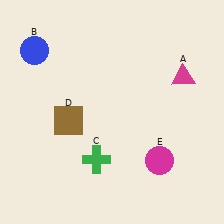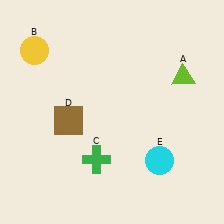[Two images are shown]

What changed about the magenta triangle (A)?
In Image 1, A is magenta. In Image 2, it changed to lime.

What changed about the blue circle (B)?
In Image 1, B is blue. In Image 2, it changed to yellow.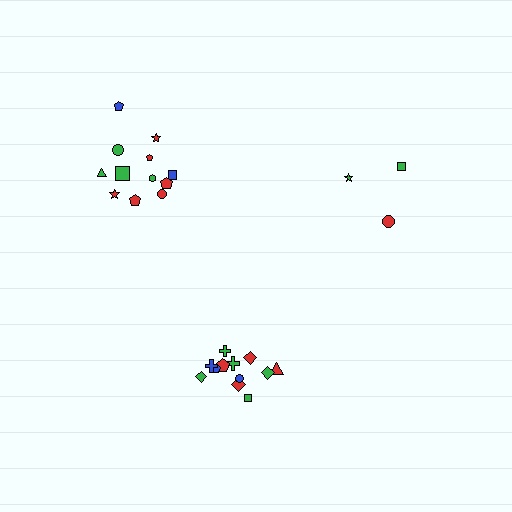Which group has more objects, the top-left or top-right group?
The top-left group.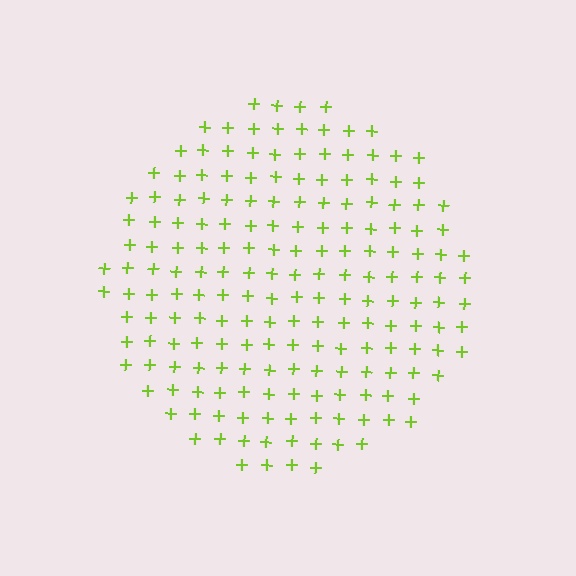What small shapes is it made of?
It is made of small plus signs.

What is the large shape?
The large shape is a circle.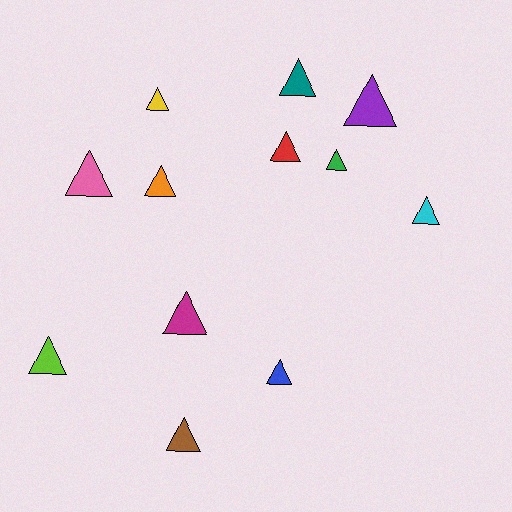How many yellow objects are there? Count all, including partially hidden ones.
There is 1 yellow object.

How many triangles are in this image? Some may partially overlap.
There are 12 triangles.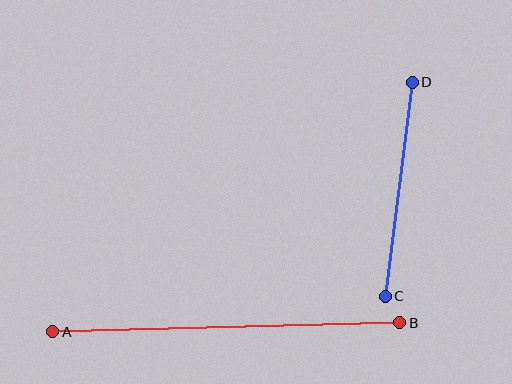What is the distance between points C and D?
The distance is approximately 216 pixels.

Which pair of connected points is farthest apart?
Points A and B are farthest apart.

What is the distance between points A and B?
The distance is approximately 347 pixels.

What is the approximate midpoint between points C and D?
The midpoint is at approximately (399, 189) pixels.